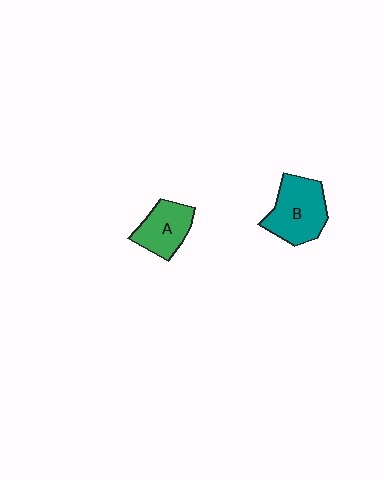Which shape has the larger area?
Shape B (teal).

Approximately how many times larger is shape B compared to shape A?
Approximately 1.3 times.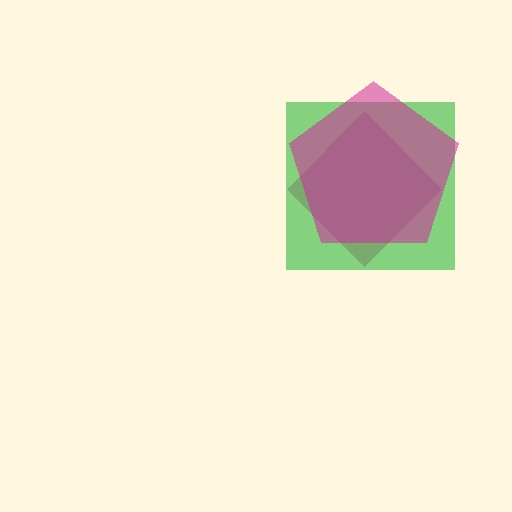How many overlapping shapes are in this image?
There are 3 overlapping shapes in the image.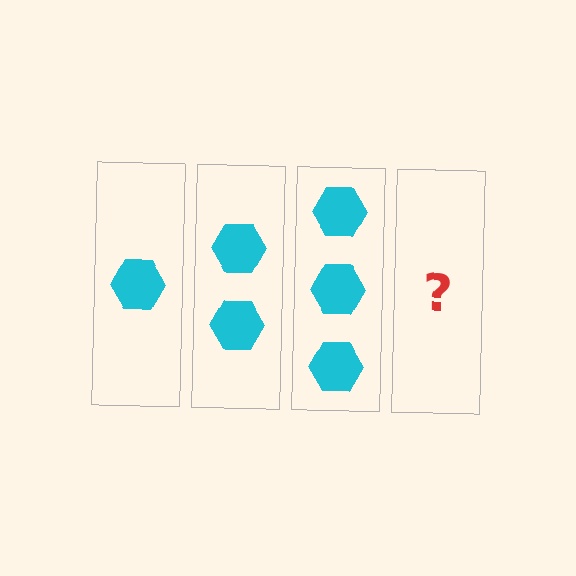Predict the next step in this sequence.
The next step is 4 hexagons.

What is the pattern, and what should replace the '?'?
The pattern is that each step adds one more hexagon. The '?' should be 4 hexagons.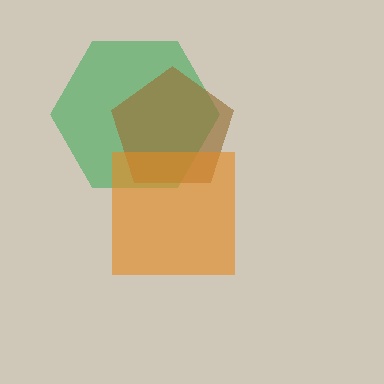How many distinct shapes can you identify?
There are 3 distinct shapes: a green hexagon, a brown pentagon, an orange square.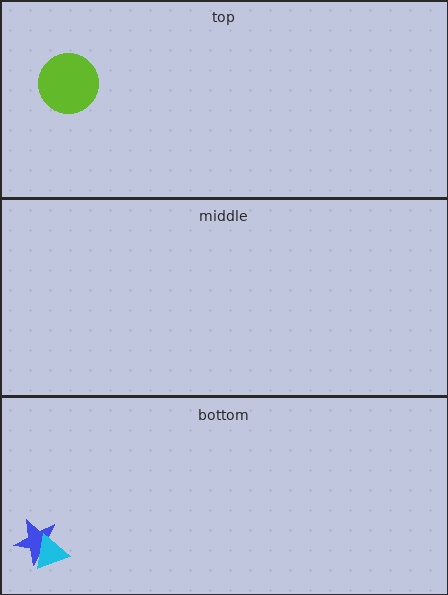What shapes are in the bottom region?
The blue star, the cyan triangle.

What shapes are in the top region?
The lime circle.